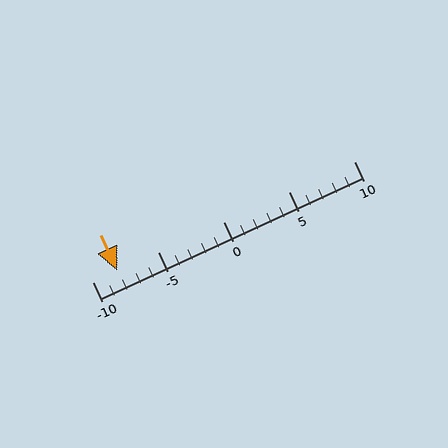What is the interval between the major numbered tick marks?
The major tick marks are spaced 5 units apart.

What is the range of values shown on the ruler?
The ruler shows values from -10 to 10.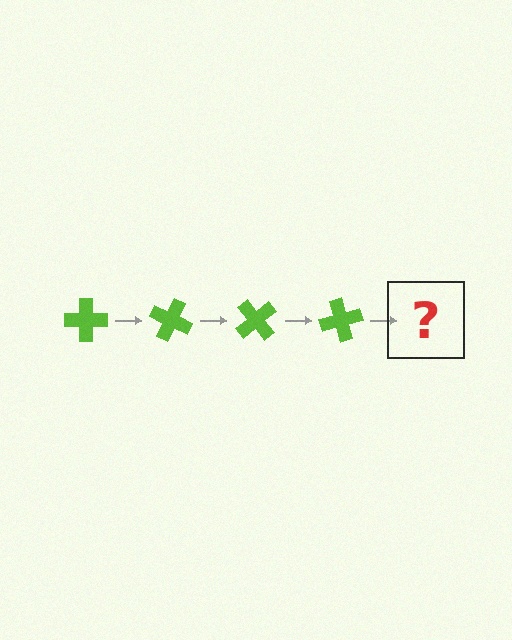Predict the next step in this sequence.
The next step is a lime cross rotated 100 degrees.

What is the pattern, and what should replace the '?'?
The pattern is that the cross rotates 25 degrees each step. The '?' should be a lime cross rotated 100 degrees.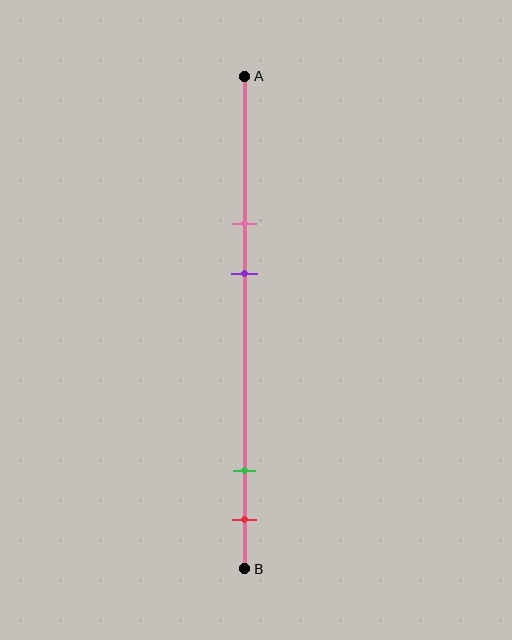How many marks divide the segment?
There are 4 marks dividing the segment.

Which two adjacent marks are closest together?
The green and red marks are the closest adjacent pair.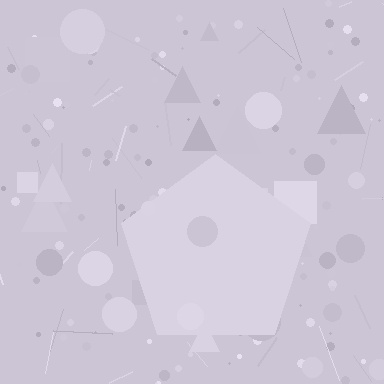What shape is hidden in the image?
A pentagon is hidden in the image.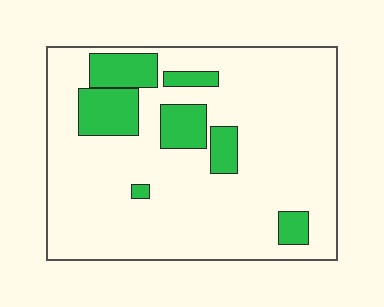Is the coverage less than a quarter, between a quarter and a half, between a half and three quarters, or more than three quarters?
Less than a quarter.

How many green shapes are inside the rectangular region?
7.